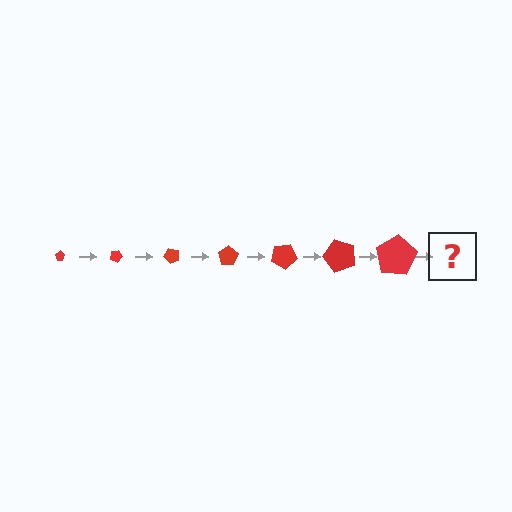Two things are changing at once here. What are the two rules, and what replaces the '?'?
The two rules are that the pentagon grows larger each step and it rotates 25 degrees each step. The '?' should be a pentagon, larger than the previous one and rotated 175 degrees from the start.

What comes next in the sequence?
The next element should be a pentagon, larger than the previous one and rotated 175 degrees from the start.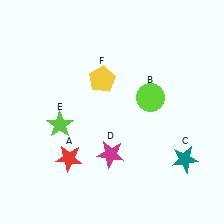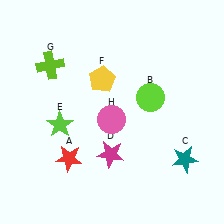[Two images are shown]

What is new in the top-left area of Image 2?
A lime cross (G) was added in the top-left area of Image 2.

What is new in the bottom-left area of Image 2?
A pink circle (H) was added in the bottom-left area of Image 2.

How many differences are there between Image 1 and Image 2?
There are 2 differences between the two images.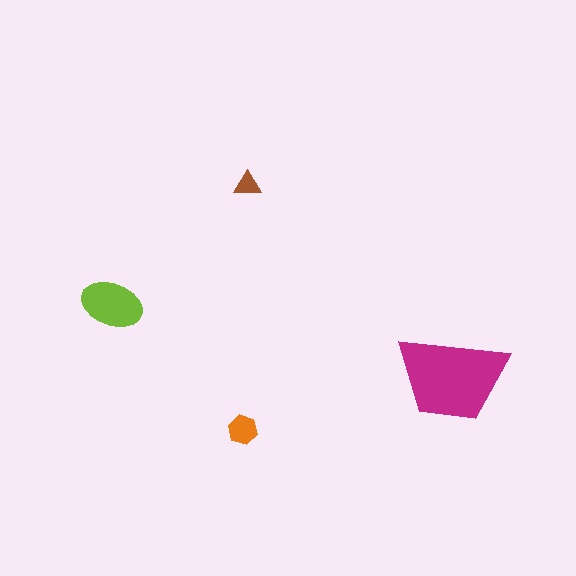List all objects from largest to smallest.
The magenta trapezoid, the lime ellipse, the orange hexagon, the brown triangle.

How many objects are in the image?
There are 4 objects in the image.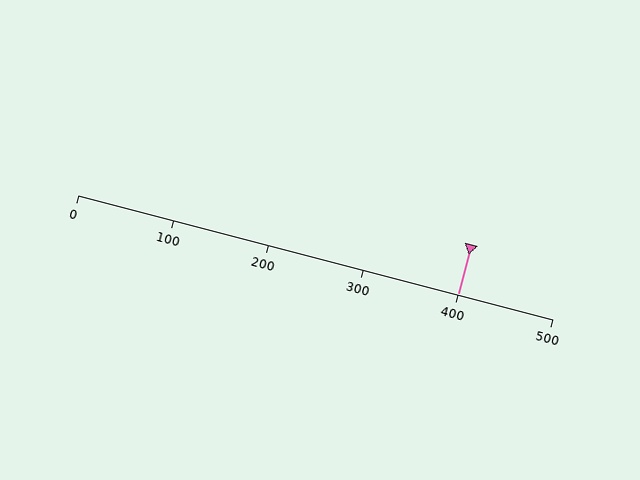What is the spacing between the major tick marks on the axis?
The major ticks are spaced 100 apart.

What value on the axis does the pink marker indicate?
The marker indicates approximately 400.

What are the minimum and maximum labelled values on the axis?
The axis runs from 0 to 500.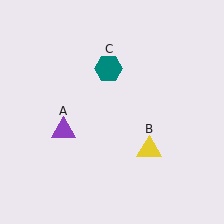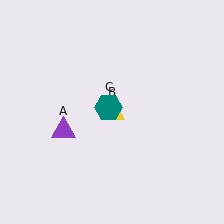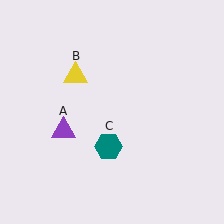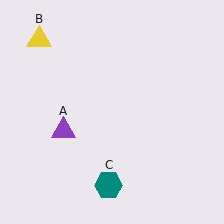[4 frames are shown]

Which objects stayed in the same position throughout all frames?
Purple triangle (object A) remained stationary.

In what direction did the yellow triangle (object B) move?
The yellow triangle (object B) moved up and to the left.